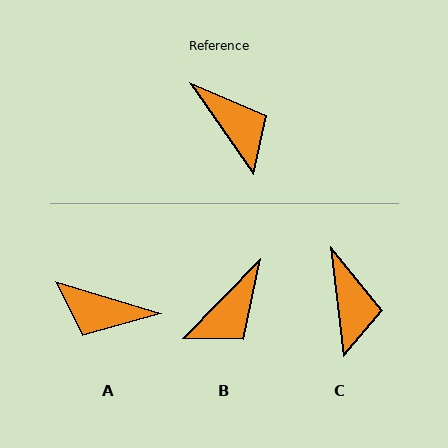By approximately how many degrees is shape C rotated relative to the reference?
Approximately 28 degrees clockwise.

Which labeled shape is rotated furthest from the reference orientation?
A, about 141 degrees away.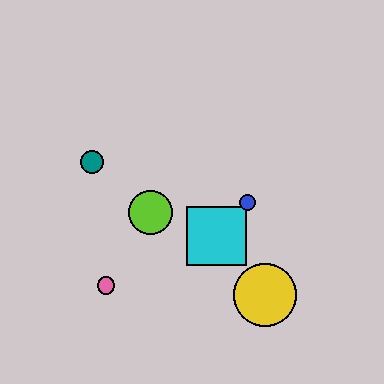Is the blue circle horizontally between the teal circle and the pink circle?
No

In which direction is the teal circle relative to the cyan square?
The teal circle is to the left of the cyan square.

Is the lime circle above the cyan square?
Yes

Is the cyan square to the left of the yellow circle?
Yes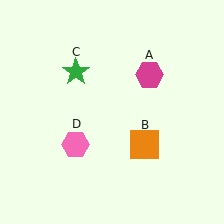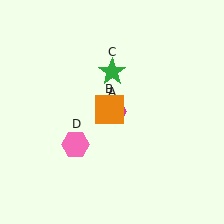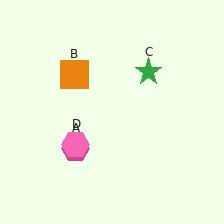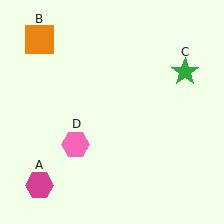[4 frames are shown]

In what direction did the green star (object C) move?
The green star (object C) moved right.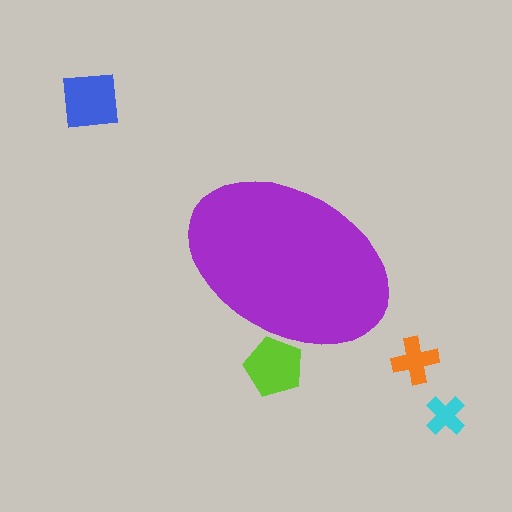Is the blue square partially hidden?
No, the blue square is fully visible.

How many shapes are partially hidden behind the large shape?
1 shape is partially hidden.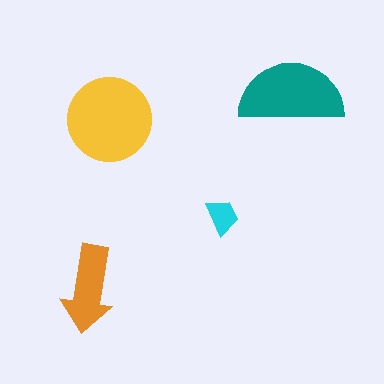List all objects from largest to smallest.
The yellow circle, the teal semicircle, the orange arrow, the cyan trapezoid.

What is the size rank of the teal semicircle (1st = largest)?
2nd.